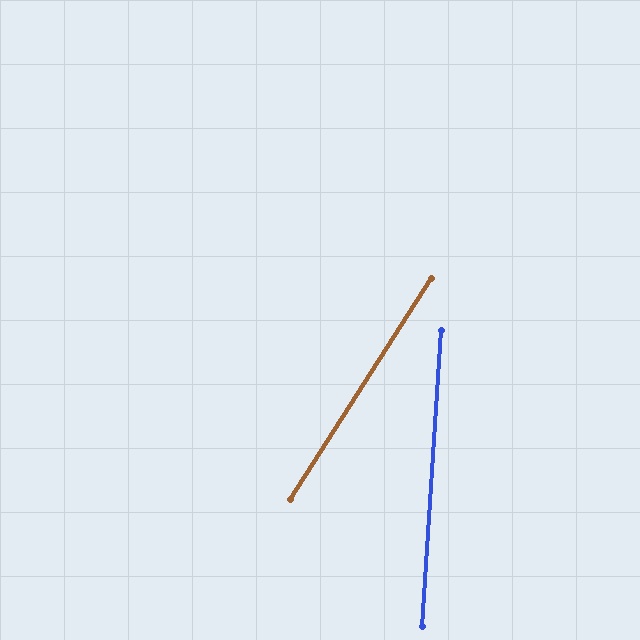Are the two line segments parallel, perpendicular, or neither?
Neither parallel nor perpendicular — they differ by about 29°.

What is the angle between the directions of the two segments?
Approximately 29 degrees.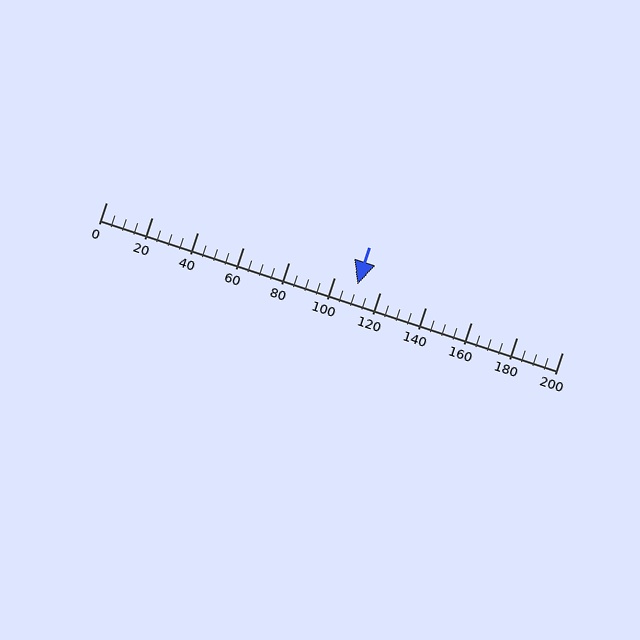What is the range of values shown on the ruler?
The ruler shows values from 0 to 200.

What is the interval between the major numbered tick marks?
The major tick marks are spaced 20 units apart.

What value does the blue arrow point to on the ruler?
The blue arrow points to approximately 110.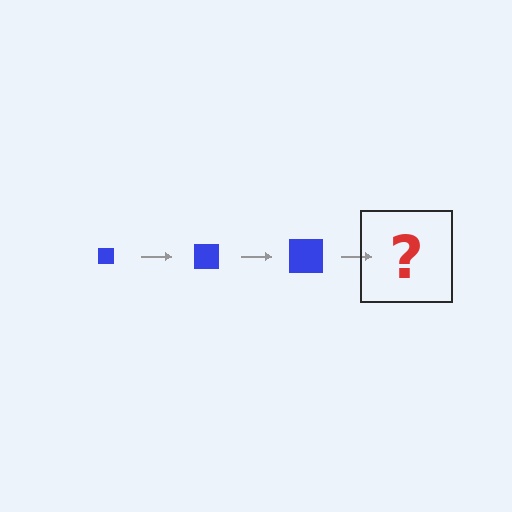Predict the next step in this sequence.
The next step is a blue square, larger than the previous one.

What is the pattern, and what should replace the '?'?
The pattern is that the square gets progressively larger each step. The '?' should be a blue square, larger than the previous one.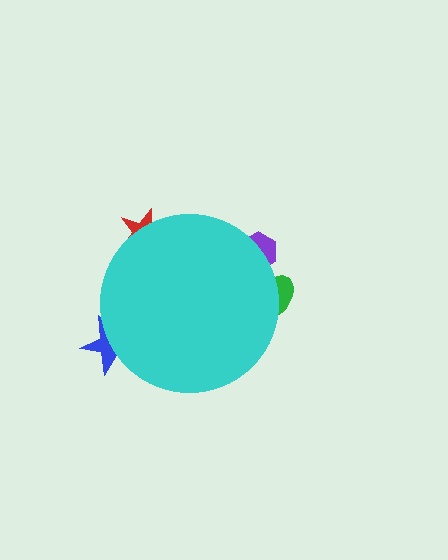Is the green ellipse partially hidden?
Yes, the green ellipse is partially hidden behind the cyan circle.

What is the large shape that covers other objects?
A cyan circle.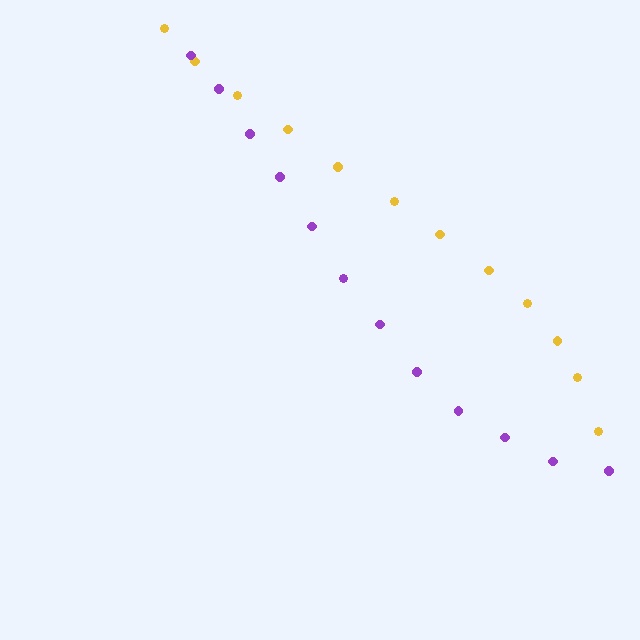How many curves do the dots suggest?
There are 2 distinct paths.